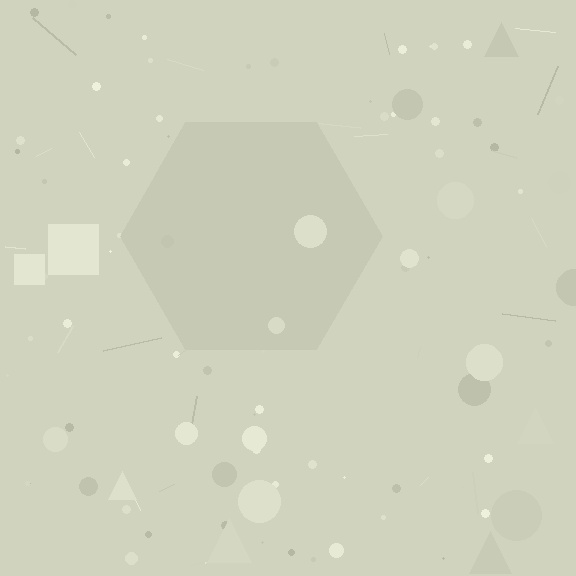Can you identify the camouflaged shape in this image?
The camouflaged shape is a hexagon.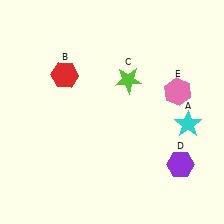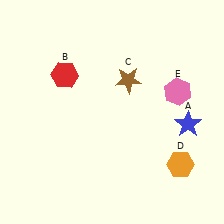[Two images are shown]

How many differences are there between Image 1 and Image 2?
There are 3 differences between the two images.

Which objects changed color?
A changed from cyan to blue. C changed from lime to brown. D changed from purple to orange.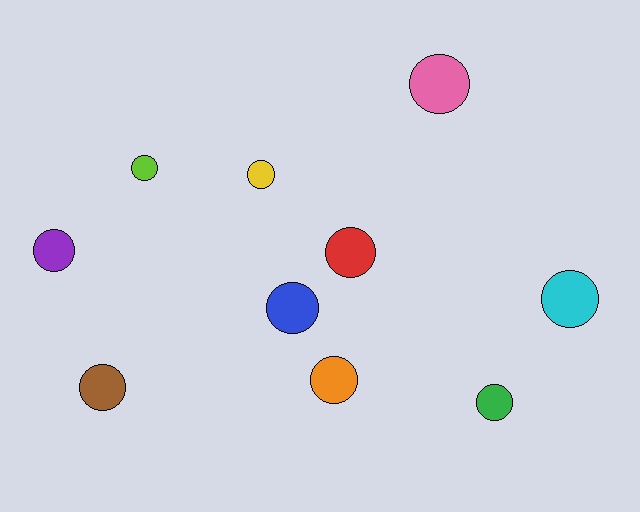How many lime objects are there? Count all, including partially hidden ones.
There is 1 lime object.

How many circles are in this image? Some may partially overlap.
There are 10 circles.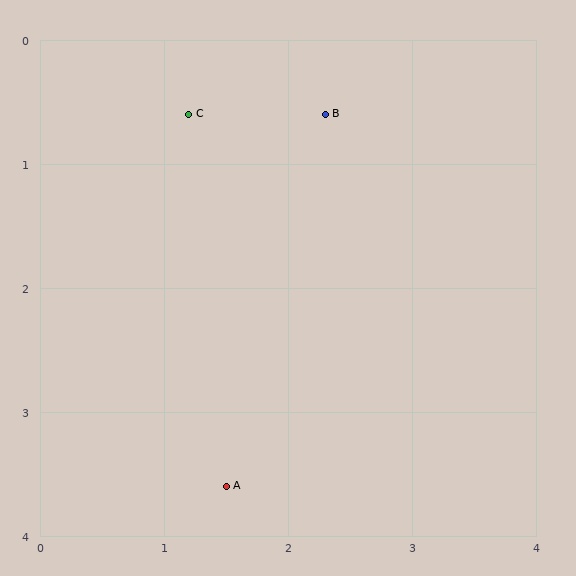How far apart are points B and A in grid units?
Points B and A are about 3.1 grid units apart.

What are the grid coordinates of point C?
Point C is at approximately (1.2, 0.6).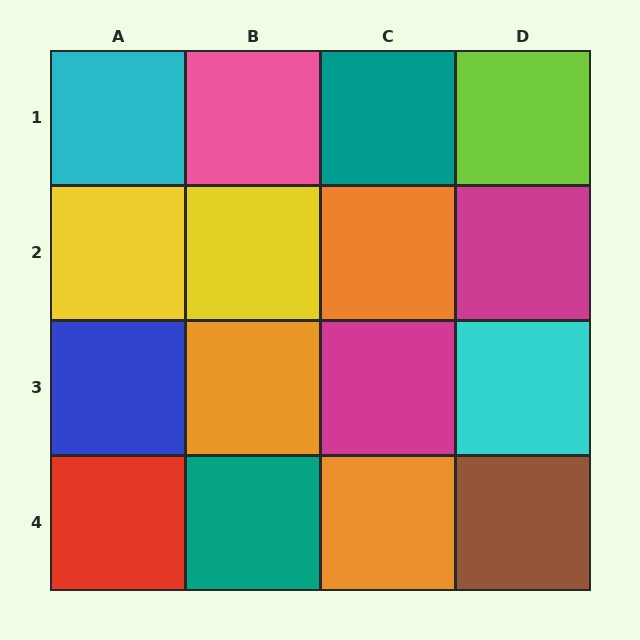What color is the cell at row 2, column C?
Orange.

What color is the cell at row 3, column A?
Blue.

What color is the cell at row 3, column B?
Orange.